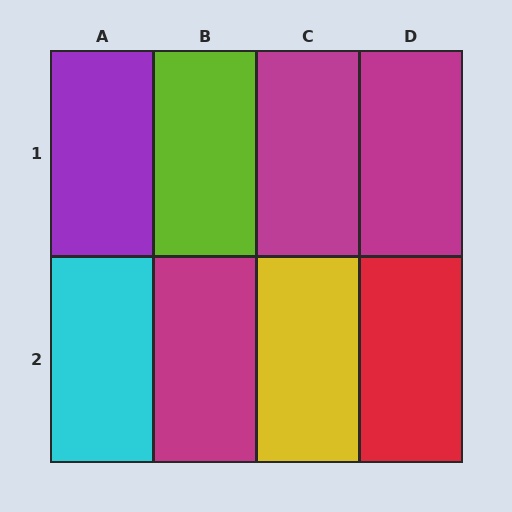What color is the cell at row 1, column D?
Magenta.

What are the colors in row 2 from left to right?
Cyan, magenta, yellow, red.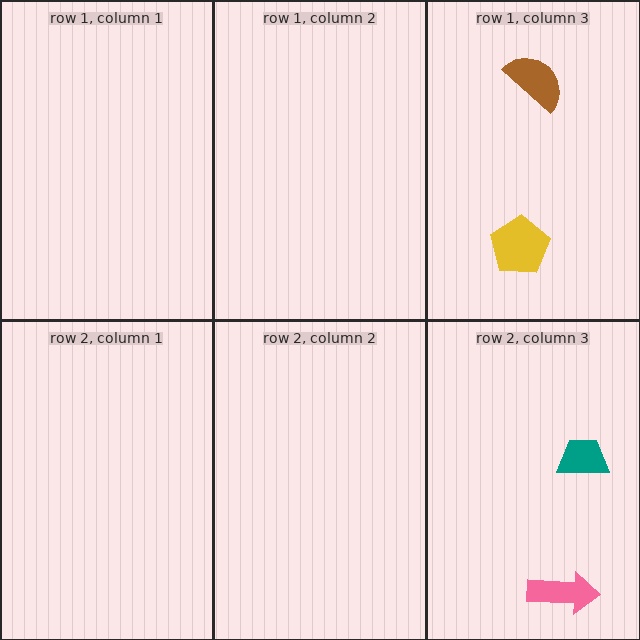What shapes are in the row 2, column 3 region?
The teal trapezoid, the pink arrow.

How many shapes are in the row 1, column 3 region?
2.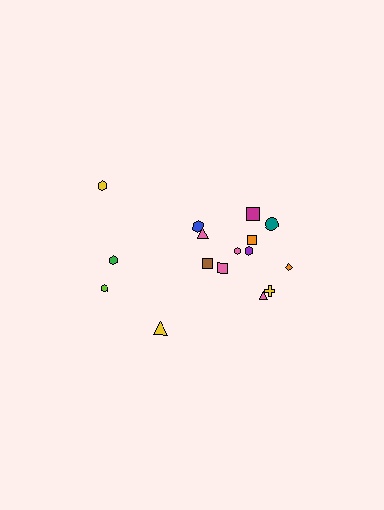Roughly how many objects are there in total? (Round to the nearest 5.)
Roughly 15 objects in total.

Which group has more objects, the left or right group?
The right group.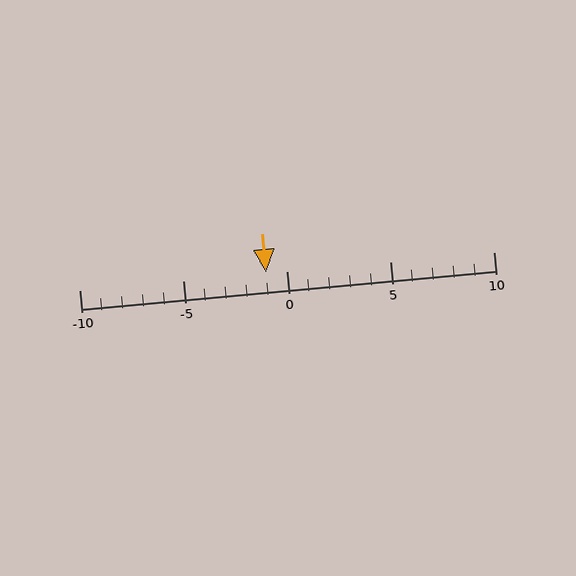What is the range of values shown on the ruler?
The ruler shows values from -10 to 10.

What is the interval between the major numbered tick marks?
The major tick marks are spaced 5 units apart.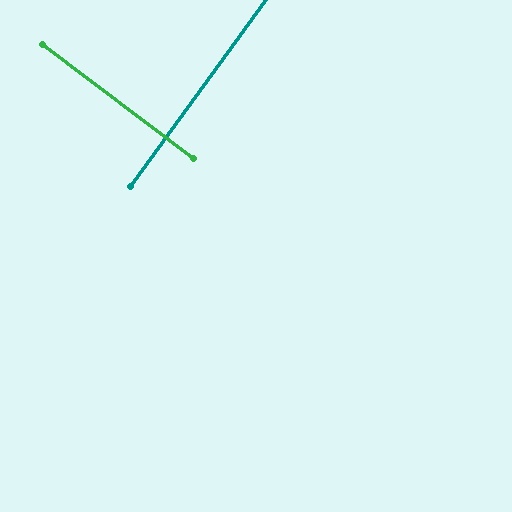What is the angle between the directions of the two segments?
Approximately 89 degrees.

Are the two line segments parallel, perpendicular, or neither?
Perpendicular — they meet at approximately 89°.